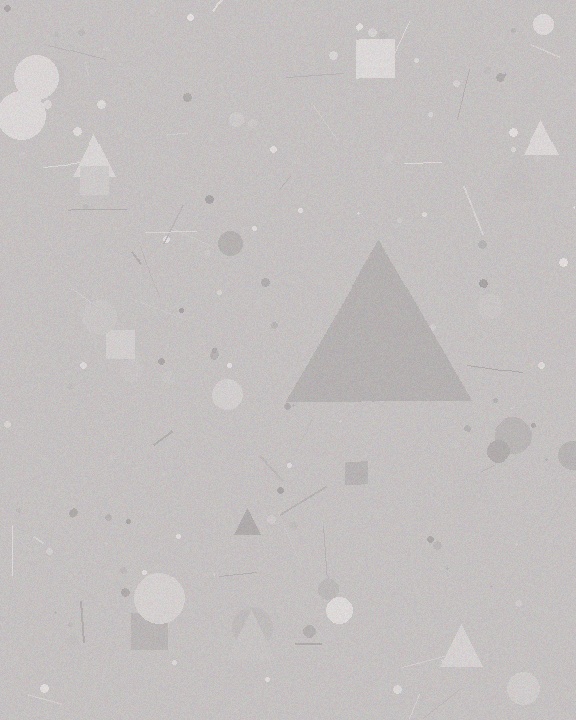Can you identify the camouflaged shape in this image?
The camouflaged shape is a triangle.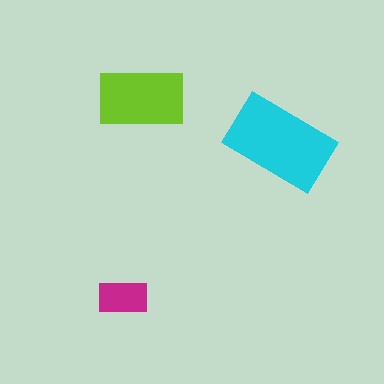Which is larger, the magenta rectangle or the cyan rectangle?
The cyan one.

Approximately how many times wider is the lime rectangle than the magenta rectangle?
About 2 times wider.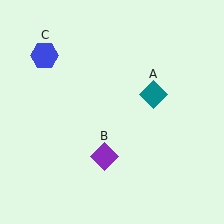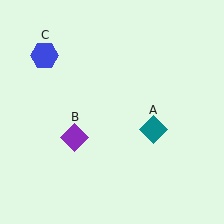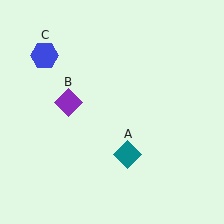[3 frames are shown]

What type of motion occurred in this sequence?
The teal diamond (object A), purple diamond (object B) rotated clockwise around the center of the scene.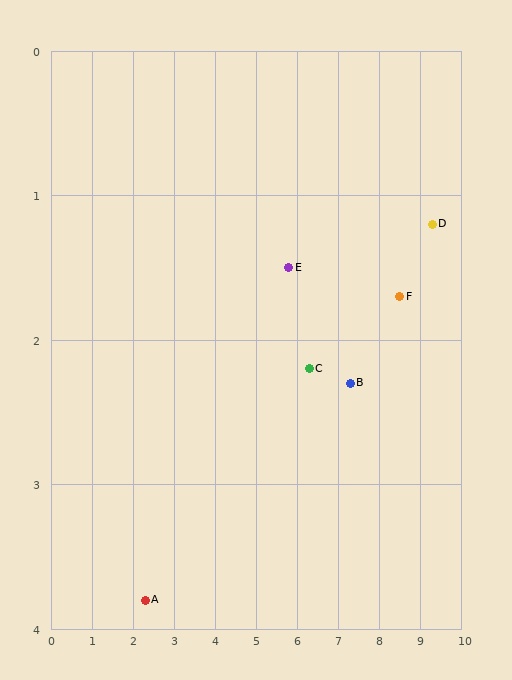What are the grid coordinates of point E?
Point E is at approximately (5.8, 1.5).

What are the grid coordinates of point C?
Point C is at approximately (6.3, 2.2).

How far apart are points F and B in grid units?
Points F and B are about 1.3 grid units apart.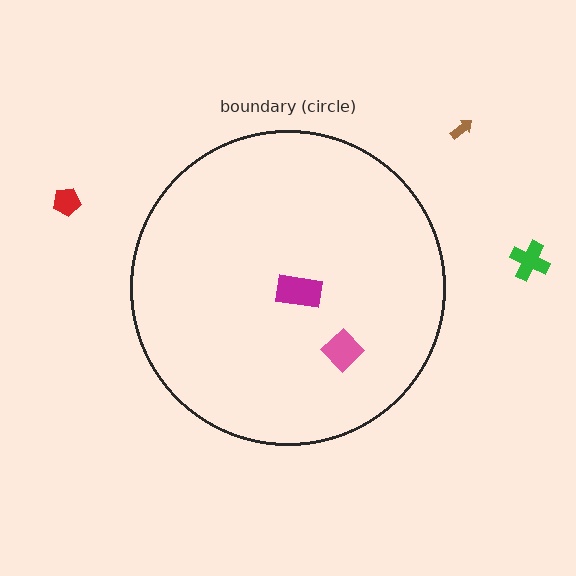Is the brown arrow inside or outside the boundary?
Outside.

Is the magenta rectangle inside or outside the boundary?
Inside.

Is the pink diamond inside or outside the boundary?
Inside.